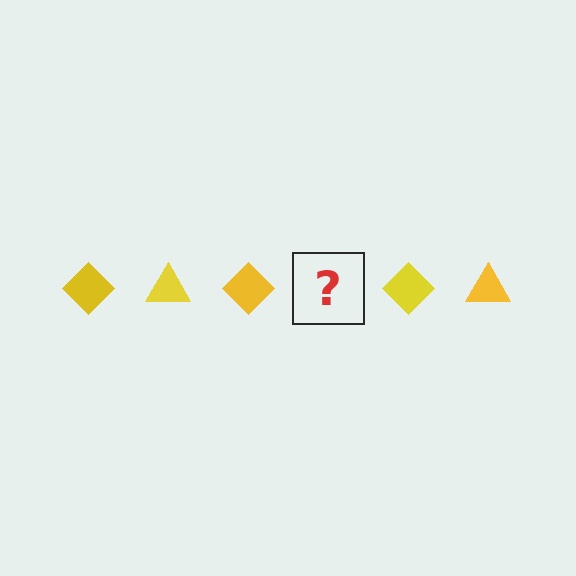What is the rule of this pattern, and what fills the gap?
The rule is that the pattern cycles through diamond, triangle shapes in yellow. The gap should be filled with a yellow triangle.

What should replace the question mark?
The question mark should be replaced with a yellow triangle.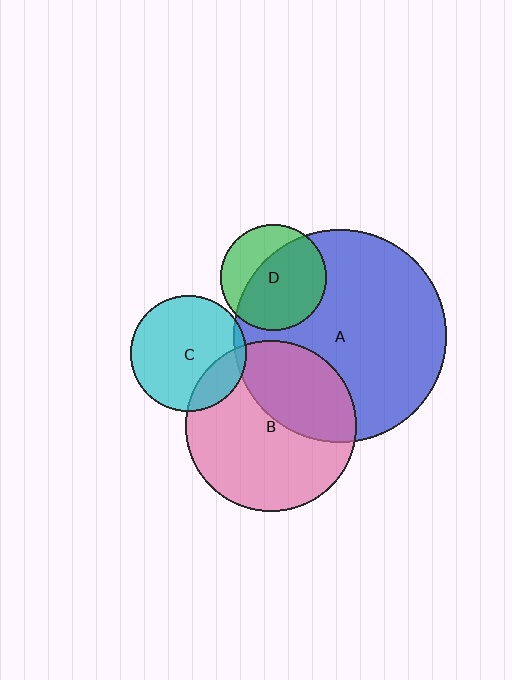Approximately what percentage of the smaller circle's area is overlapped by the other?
Approximately 65%.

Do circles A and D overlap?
Yes.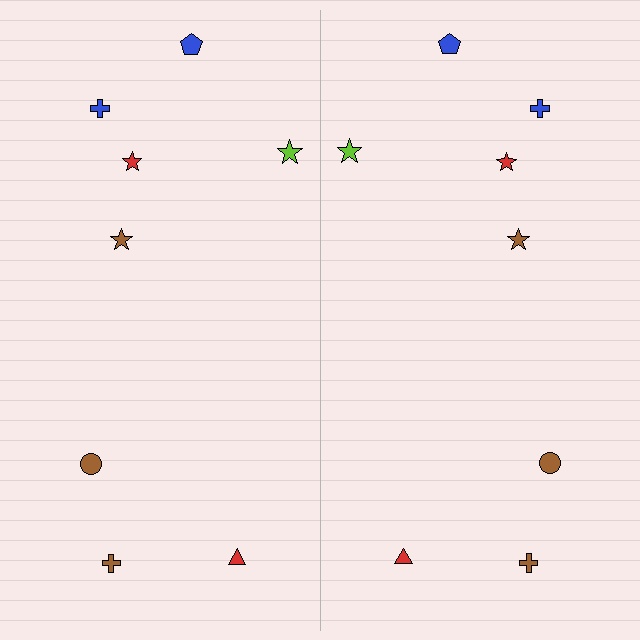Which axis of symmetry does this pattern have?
The pattern has a vertical axis of symmetry running through the center of the image.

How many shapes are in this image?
There are 16 shapes in this image.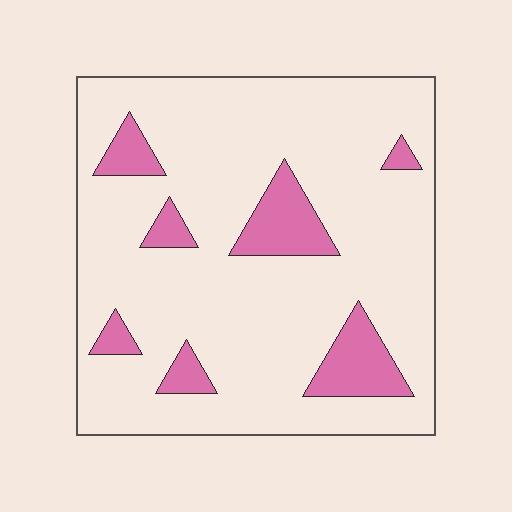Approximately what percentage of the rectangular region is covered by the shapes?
Approximately 15%.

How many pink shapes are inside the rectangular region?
7.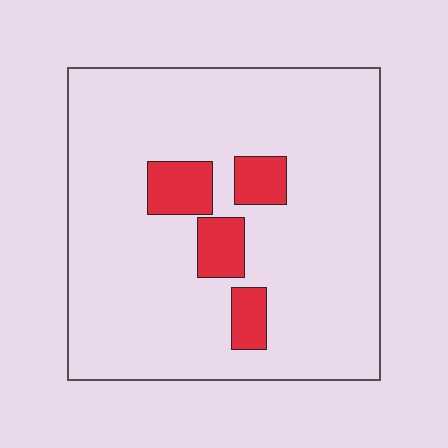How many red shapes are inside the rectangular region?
4.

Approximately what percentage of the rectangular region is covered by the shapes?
Approximately 10%.